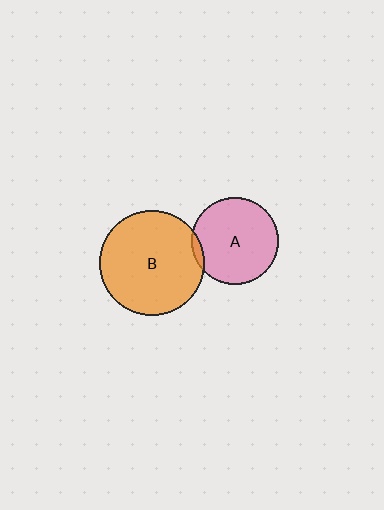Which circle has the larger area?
Circle B (orange).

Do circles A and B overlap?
Yes.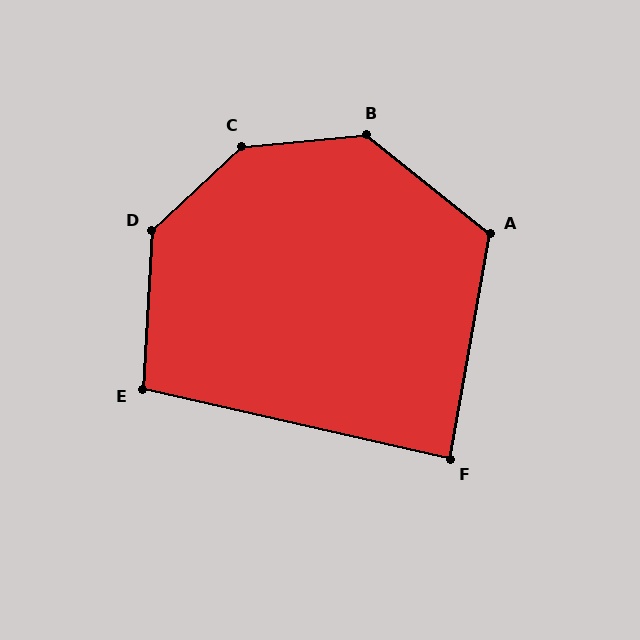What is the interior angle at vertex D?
Approximately 137 degrees (obtuse).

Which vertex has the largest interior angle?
C, at approximately 142 degrees.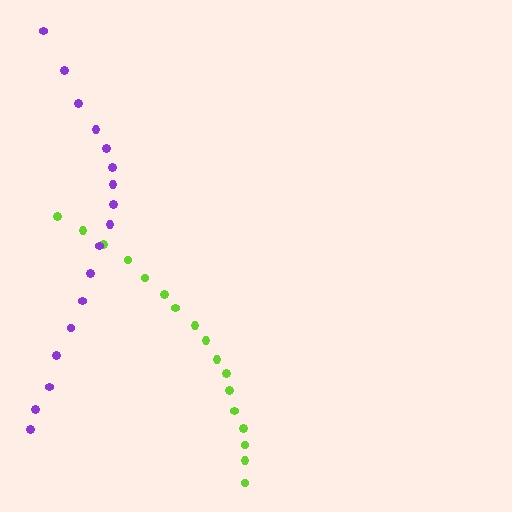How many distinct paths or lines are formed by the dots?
There are 2 distinct paths.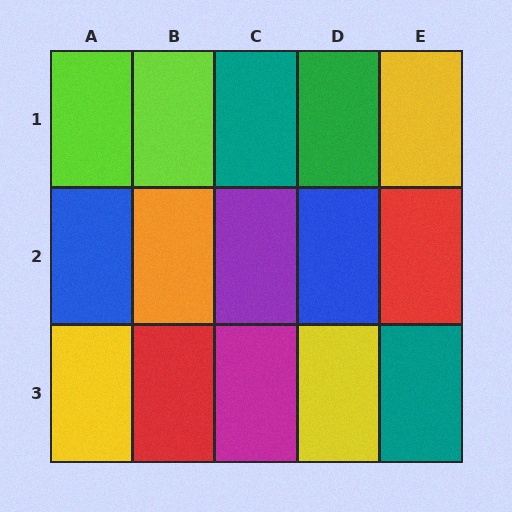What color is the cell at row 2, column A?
Blue.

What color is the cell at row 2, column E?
Red.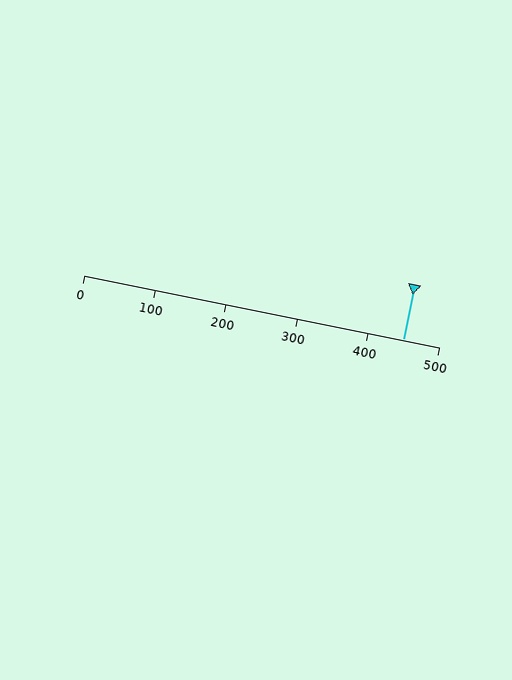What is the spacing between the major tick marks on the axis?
The major ticks are spaced 100 apart.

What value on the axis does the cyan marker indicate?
The marker indicates approximately 450.